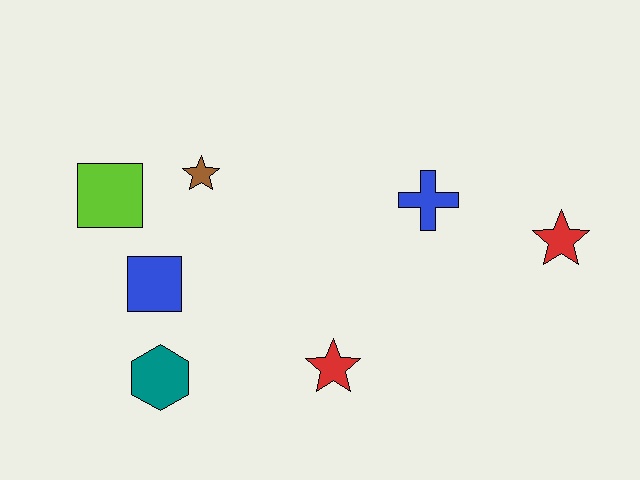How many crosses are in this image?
There is 1 cross.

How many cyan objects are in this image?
There are no cyan objects.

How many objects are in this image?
There are 7 objects.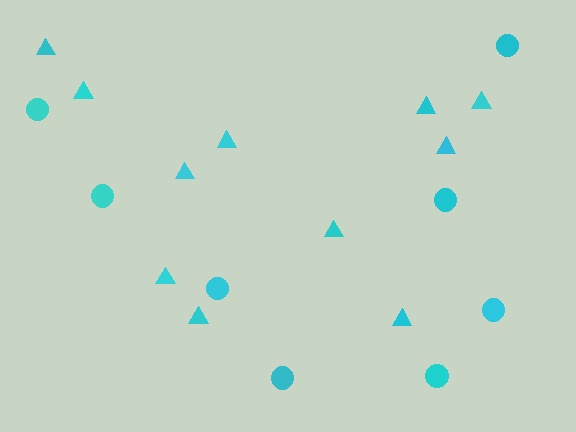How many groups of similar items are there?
There are 2 groups: one group of circles (8) and one group of triangles (11).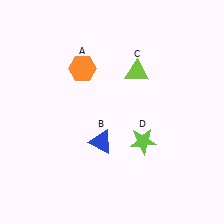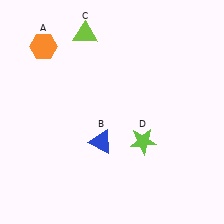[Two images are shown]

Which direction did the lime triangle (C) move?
The lime triangle (C) moved left.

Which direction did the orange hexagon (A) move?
The orange hexagon (A) moved left.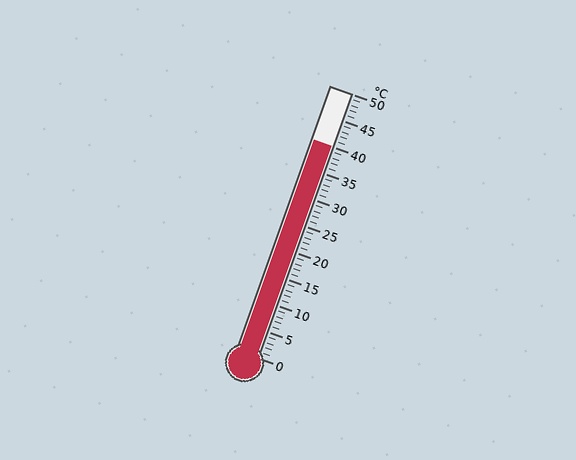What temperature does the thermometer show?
The thermometer shows approximately 40°C.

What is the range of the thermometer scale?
The thermometer scale ranges from 0°C to 50°C.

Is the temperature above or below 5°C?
The temperature is above 5°C.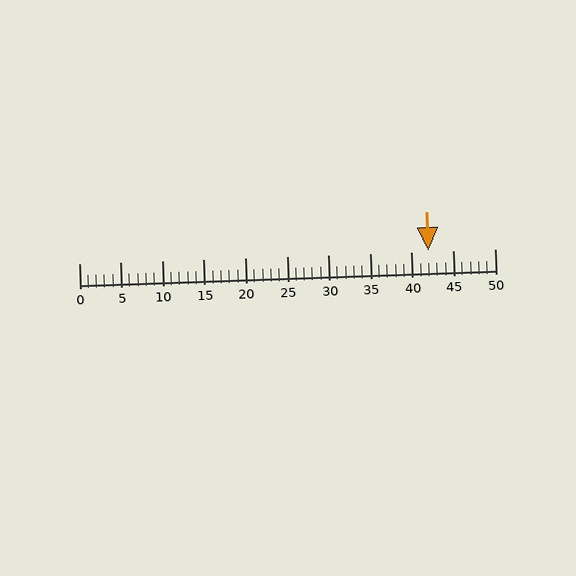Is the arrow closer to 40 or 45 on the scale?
The arrow is closer to 40.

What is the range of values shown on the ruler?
The ruler shows values from 0 to 50.